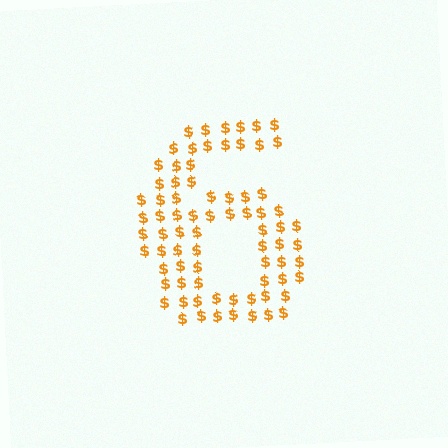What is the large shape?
The large shape is the digit 6.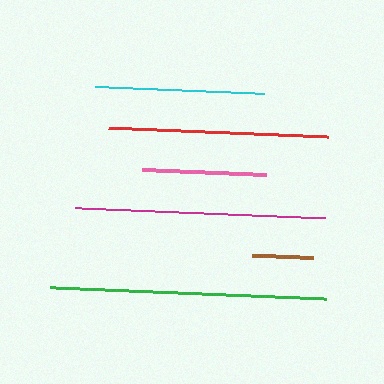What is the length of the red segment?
The red segment is approximately 220 pixels long.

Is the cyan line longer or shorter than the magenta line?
The magenta line is longer than the cyan line.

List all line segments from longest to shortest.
From longest to shortest: green, magenta, red, cyan, pink, brown.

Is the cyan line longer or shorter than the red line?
The red line is longer than the cyan line.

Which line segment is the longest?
The green line is the longest at approximately 276 pixels.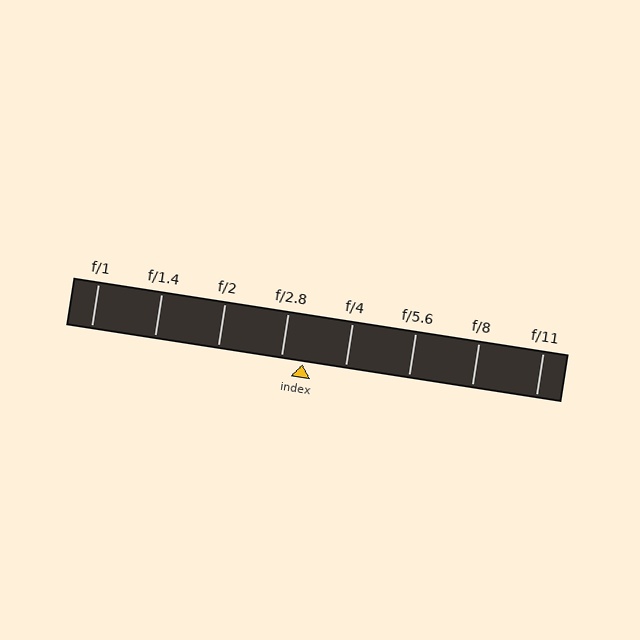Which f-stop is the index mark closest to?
The index mark is closest to f/2.8.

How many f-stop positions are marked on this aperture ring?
There are 8 f-stop positions marked.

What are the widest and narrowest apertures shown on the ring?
The widest aperture shown is f/1 and the narrowest is f/11.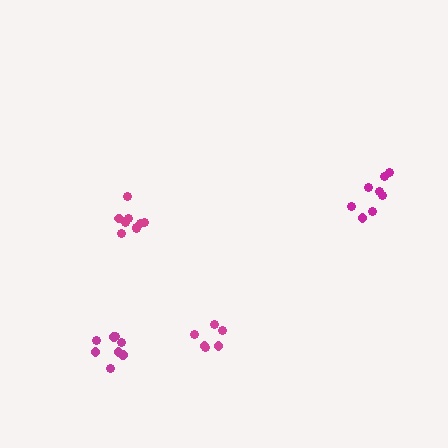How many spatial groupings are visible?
There are 4 spatial groupings.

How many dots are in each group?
Group 1: 8 dots, Group 2: 9 dots, Group 3: 6 dots, Group 4: 8 dots (31 total).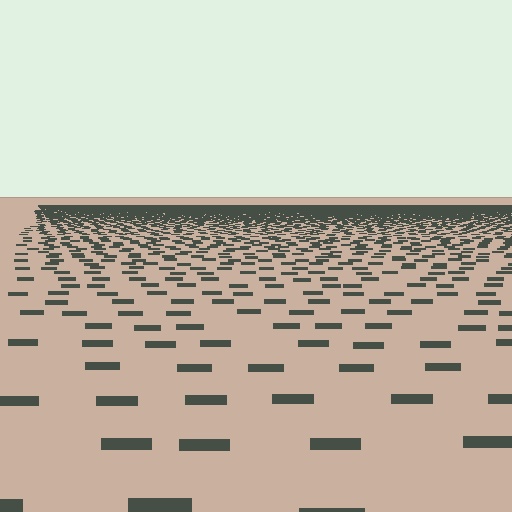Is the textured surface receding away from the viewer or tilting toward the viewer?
The surface is receding away from the viewer. Texture elements get smaller and denser toward the top.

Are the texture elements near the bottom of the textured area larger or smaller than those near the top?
Larger. Near the bottom, elements are closer to the viewer and appear at a bigger on-screen size.